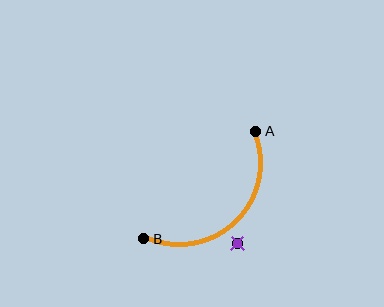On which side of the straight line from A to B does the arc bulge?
The arc bulges below and to the right of the straight line connecting A and B.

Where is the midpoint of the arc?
The arc midpoint is the point on the curve farthest from the straight line joining A and B. It sits below and to the right of that line.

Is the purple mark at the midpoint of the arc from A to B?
No — the purple mark does not lie on the arc at all. It sits slightly outside the curve.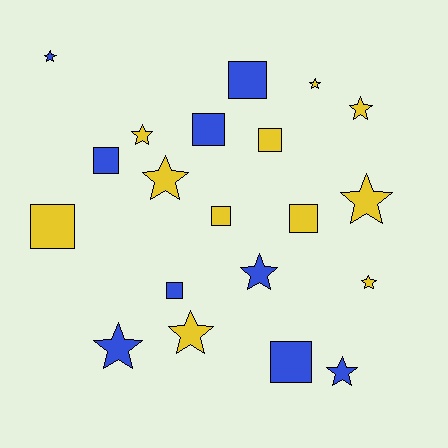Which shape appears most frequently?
Star, with 11 objects.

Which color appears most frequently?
Yellow, with 11 objects.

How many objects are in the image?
There are 20 objects.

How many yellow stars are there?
There are 7 yellow stars.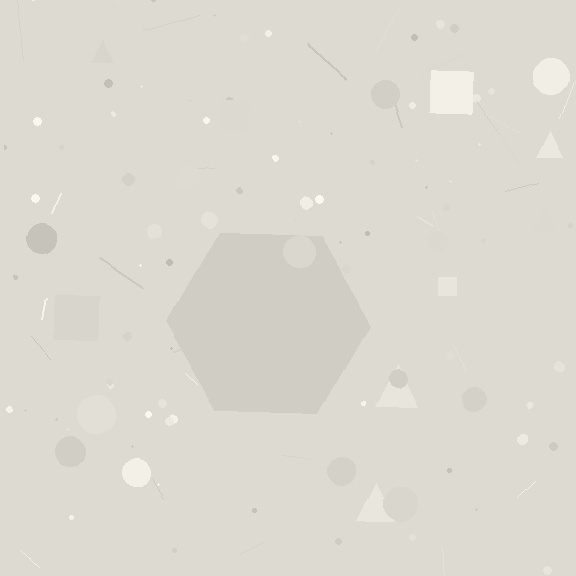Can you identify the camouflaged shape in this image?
The camouflaged shape is a hexagon.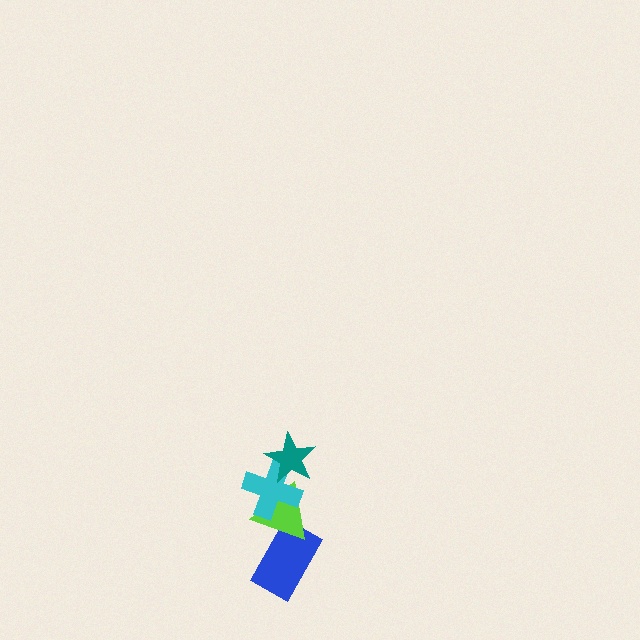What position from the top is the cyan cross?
The cyan cross is 2nd from the top.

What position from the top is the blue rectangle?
The blue rectangle is 4th from the top.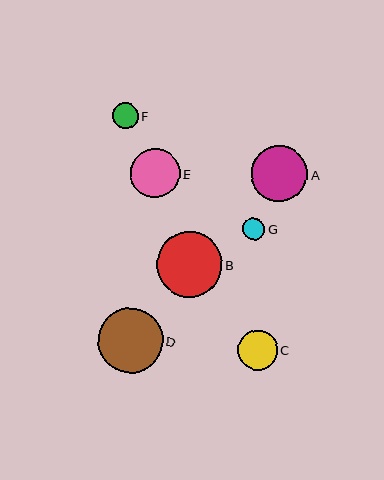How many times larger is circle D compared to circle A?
Circle D is approximately 1.2 times the size of circle A.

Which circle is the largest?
Circle B is the largest with a size of approximately 66 pixels.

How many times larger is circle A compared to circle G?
Circle A is approximately 2.5 times the size of circle G.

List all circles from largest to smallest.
From largest to smallest: B, D, A, E, C, F, G.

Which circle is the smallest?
Circle G is the smallest with a size of approximately 22 pixels.